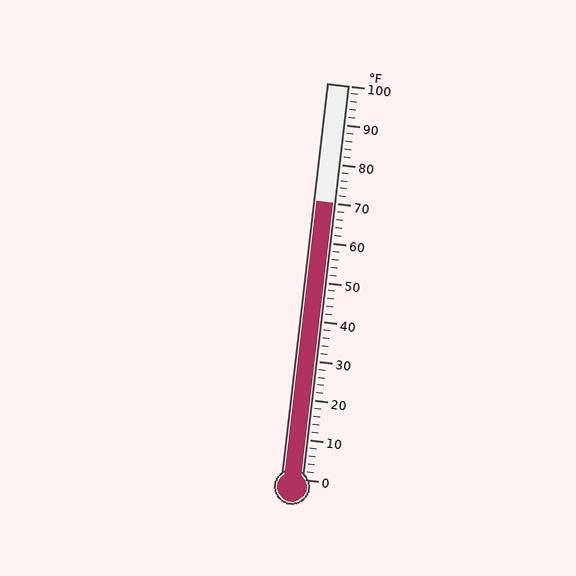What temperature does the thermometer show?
The thermometer shows approximately 70°F.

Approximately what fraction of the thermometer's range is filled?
The thermometer is filled to approximately 70% of its range.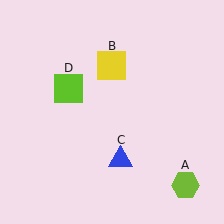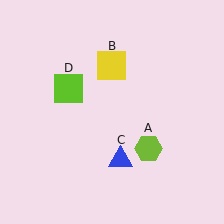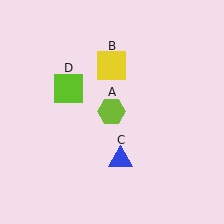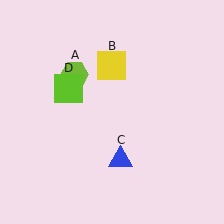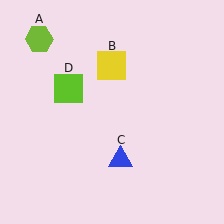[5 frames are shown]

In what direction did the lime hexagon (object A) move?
The lime hexagon (object A) moved up and to the left.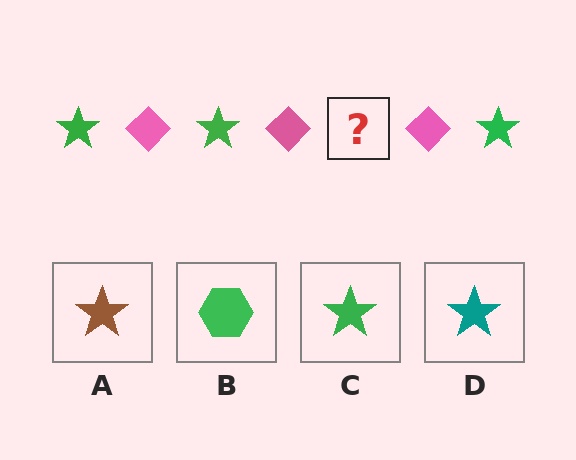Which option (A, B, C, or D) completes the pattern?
C.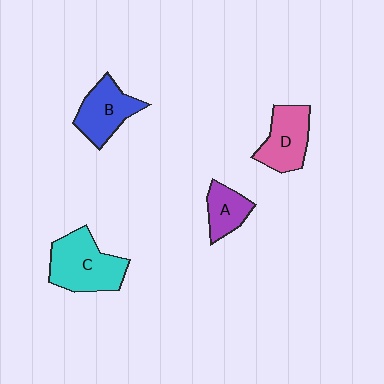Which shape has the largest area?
Shape C (cyan).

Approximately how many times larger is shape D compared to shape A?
Approximately 1.5 times.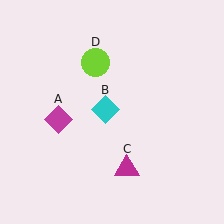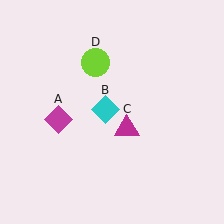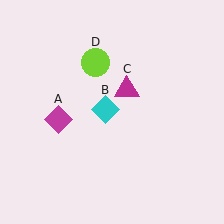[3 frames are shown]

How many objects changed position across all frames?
1 object changed position: magenta triangle (object C).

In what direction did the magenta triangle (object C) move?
The magenta triangle (object C) moved up.